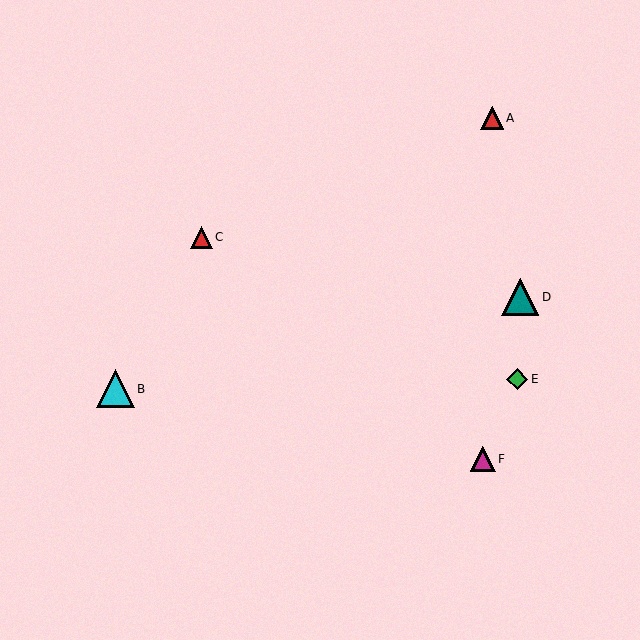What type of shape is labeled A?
Shape A is a red triangle.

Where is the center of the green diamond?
The center of the green diamond is at (517, 379).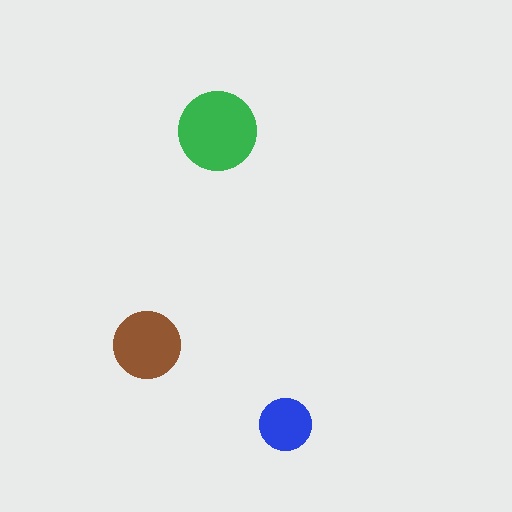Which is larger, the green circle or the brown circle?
The green one.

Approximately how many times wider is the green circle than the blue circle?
About 1.5 times wider.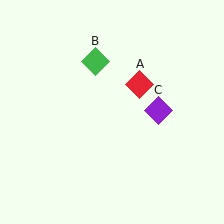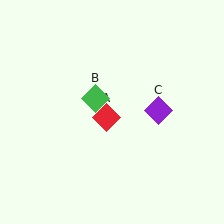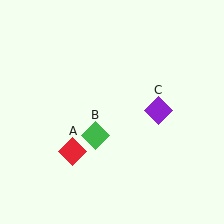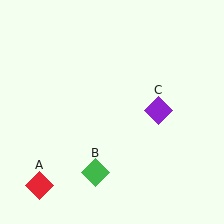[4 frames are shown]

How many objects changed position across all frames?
2 objects changed position: red diamond (object A), green diamond (object B).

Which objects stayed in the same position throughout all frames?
Purple diamond (object C) remained stationary.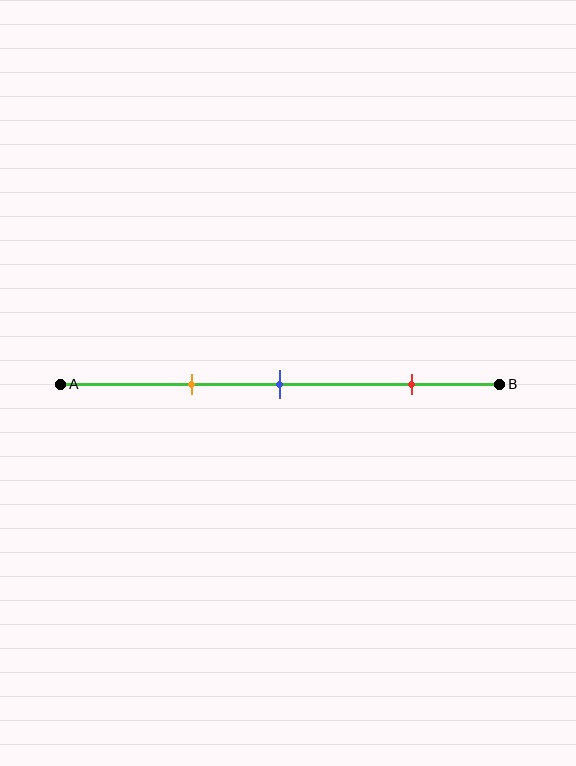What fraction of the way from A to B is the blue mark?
The blue mark is approximately 50% (0.5) of the way from A to B.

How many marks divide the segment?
There are 3 marks dividing the segment.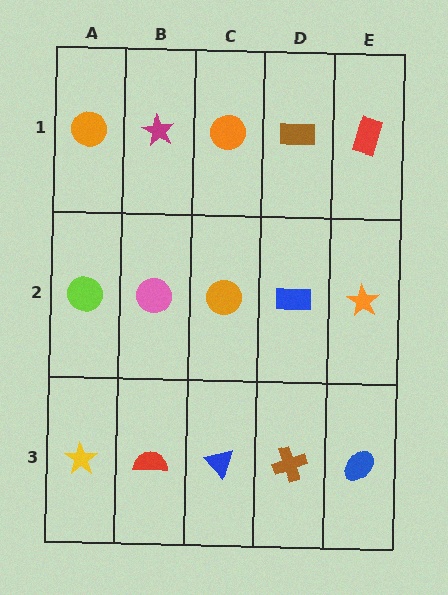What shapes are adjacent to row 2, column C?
An orange circle (row 1, column C), a blue triangle (row 3, column C), a pink circle (row 2, column B), a blue rectangle (row 2, column D).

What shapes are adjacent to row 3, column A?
A lime circle (row 2, column A), a red semicircle (row 3, column B).